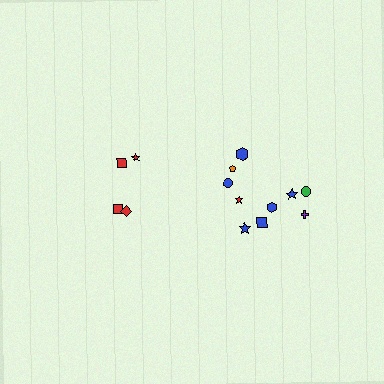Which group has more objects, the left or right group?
The right group.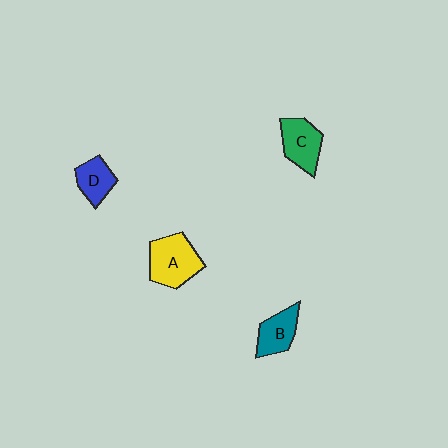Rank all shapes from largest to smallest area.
From largest to smallest: A (yellow), C (green), B (teal), D (blue).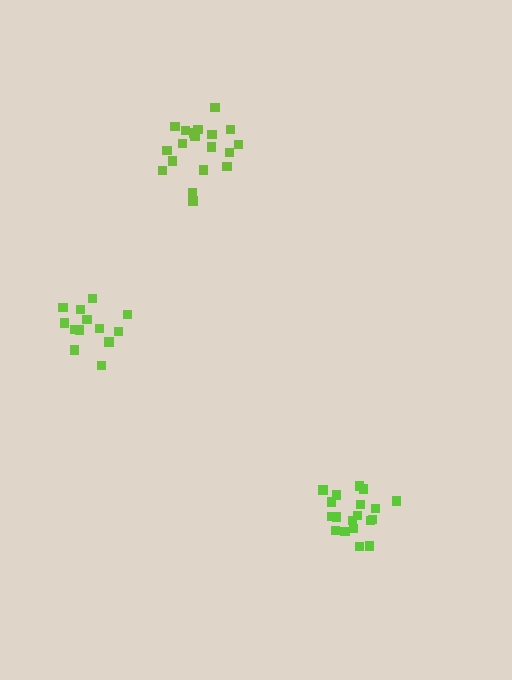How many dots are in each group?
Group 1: 14 dots, Group 2: 19 dots, Group 3: 19 dots (52 total).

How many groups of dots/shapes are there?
There are 3 groups.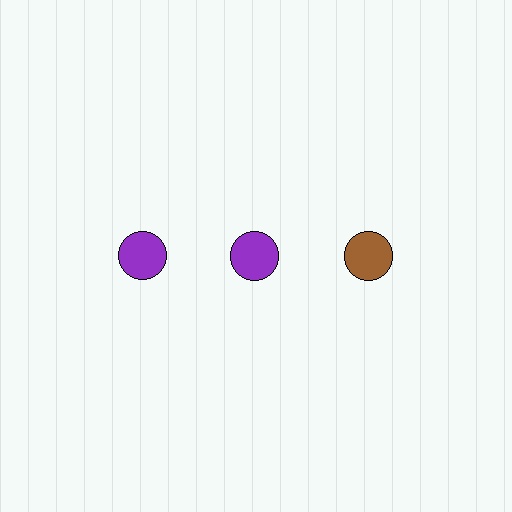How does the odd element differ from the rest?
It has a different color: brown instead of purple.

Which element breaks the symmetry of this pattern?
The brown circle in the top row, center column breaks the symmetry. All other shapes are purple circles.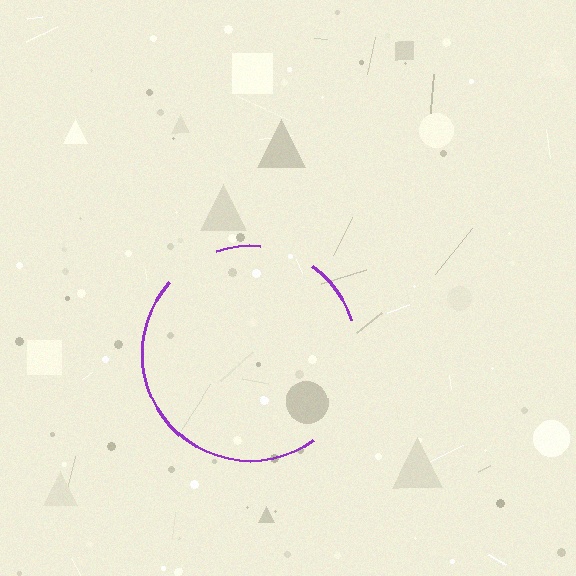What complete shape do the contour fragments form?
The contour fragments form a circle.